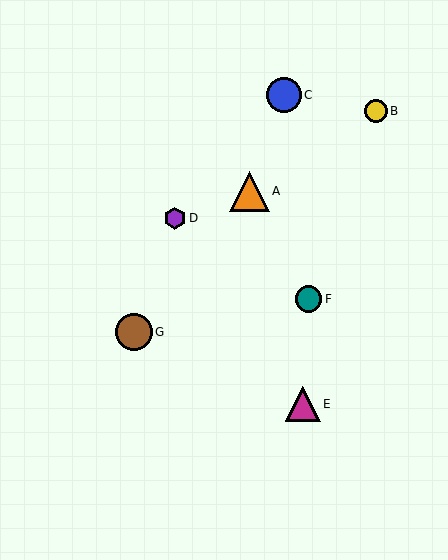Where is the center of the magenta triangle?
The center of the magenta triangle is at (303, 404).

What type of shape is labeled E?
Shape E is a magenta triangle.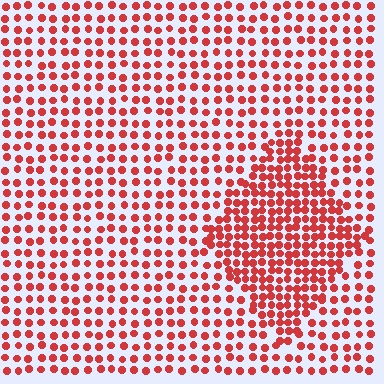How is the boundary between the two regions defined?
The boundary is defined by a change in element density (approximately 1.9x ratio). All elements are the same color, size, and shape.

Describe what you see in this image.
The image contains small red elements arranged at two different densities. A diamond-shaped region is visible where the elements are more densely packed than the surrounding area.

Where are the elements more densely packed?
The elements are more densely packed inside the diamond boundary.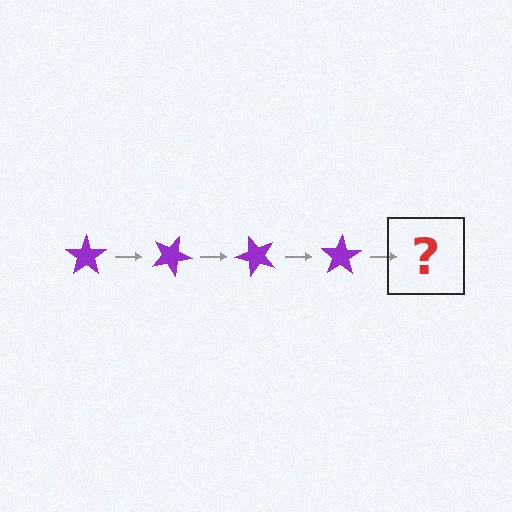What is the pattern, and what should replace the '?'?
The pattern is that the star rotates 25 degrees each step. The '?' should be a purple star rotated 100 degrees.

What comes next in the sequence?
The next element should be a purple star rotated 100 degrees.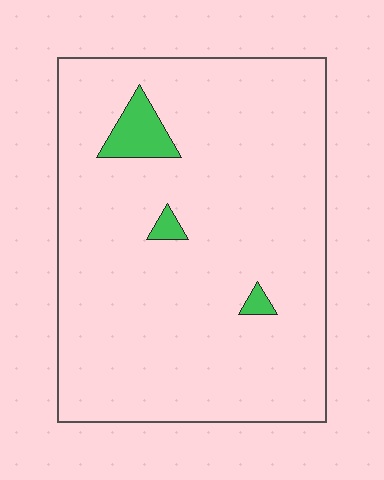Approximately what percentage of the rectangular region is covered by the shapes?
Approximately 5%.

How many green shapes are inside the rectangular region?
3.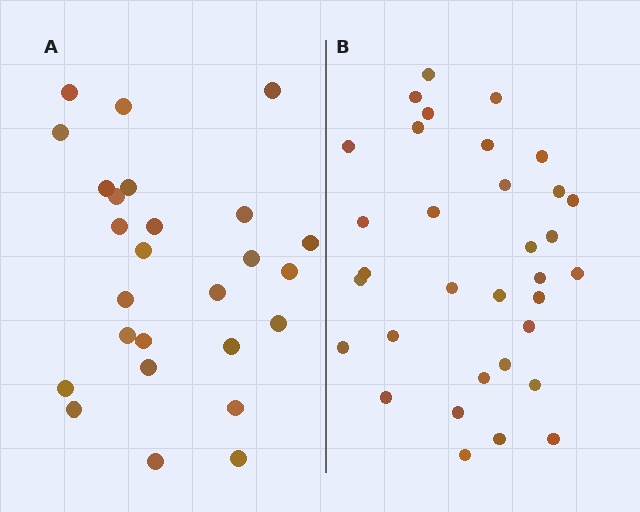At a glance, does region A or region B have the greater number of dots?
Region B (the right region) has more dots.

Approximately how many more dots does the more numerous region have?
Region B has roughly 8 or so more dots than region A.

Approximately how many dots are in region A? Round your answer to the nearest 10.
About 30 dots. (The exact count is 26, which rounds to 30.)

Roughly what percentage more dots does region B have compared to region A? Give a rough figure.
About 25% more.